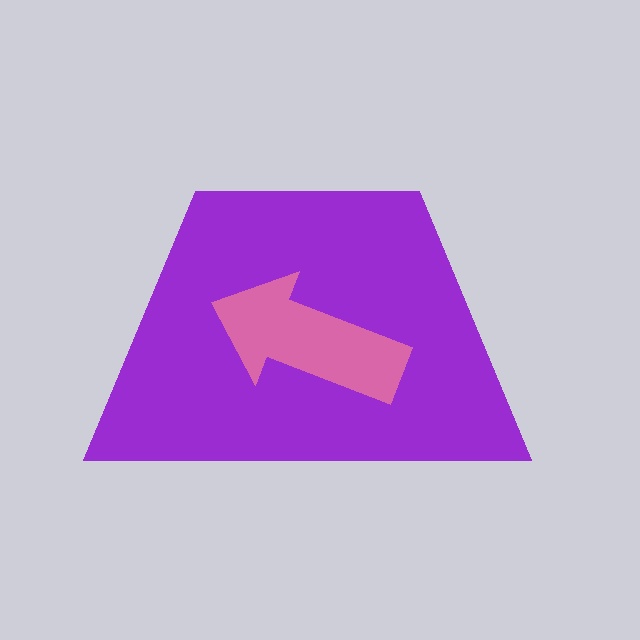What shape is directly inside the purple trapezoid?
The pink arrow.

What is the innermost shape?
The pink arrow.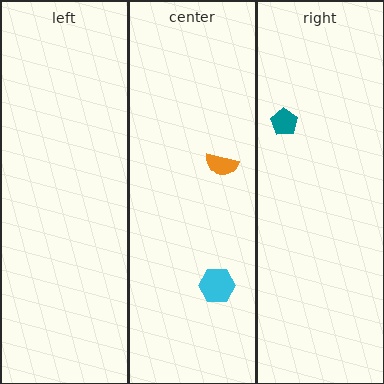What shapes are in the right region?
The teal pentagon.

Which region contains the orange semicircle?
The center region.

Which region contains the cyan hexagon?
The center region.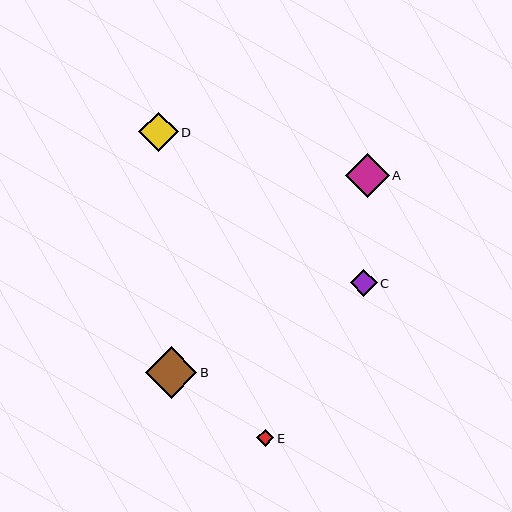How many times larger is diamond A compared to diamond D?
Diamond A is approximately 1.1 times the size of diamond D.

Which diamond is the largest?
Diamond B is the largest with a size of approximately 52 pixels.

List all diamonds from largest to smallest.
From largest to smallest: B, A, D, C, E.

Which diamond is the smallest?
Diamond E is the smallest with a size of approximately 17 pixels.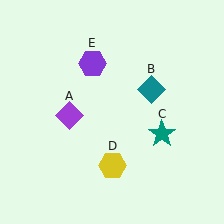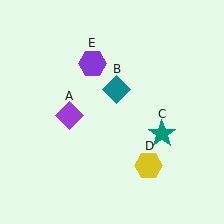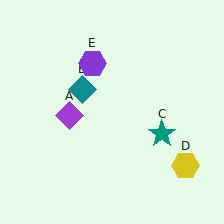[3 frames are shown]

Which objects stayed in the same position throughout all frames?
Purple diamond (object A) and teal star (object C) and purple hexagon (object E) remained stationary.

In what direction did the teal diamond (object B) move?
The teal diamond (object B) moved left.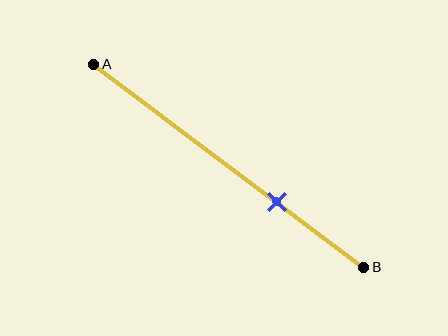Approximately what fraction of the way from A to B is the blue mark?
The blue mark is approximately 70% of the way from A to B.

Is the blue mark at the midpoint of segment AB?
No, the mark is at about 70% from A, not at the 50% midpoint.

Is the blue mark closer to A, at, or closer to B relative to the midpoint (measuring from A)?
The blue mark is closer to point B than the midpoint of segment AB.